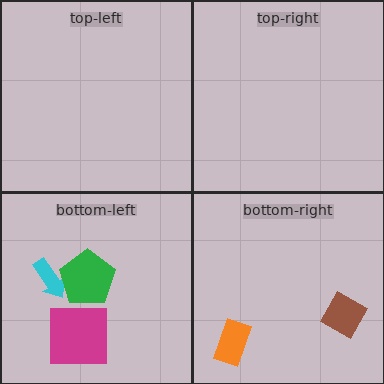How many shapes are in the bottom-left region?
3.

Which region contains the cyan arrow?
The bottom-left region.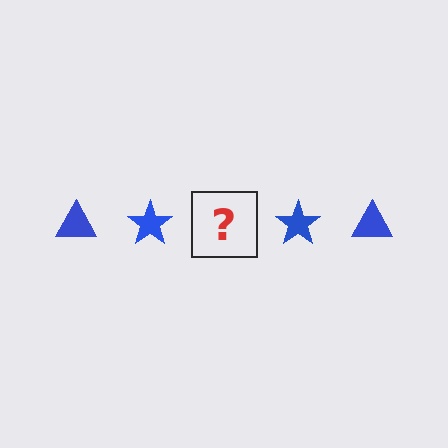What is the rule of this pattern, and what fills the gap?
The rule is that the pattern cycles through triangle, star shapes in blue. The gap should be filled with a blue triangle.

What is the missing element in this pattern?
The missing element is a blue triangle.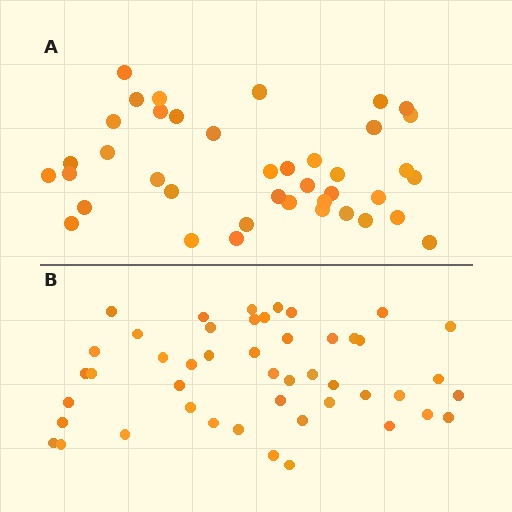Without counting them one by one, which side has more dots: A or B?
Region B (the bottom region) has more dots.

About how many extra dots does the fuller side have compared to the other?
Region B has roughly 8 or so more dots than region A.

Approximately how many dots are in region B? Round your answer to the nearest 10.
About 50 dots. (The exact count is 47, which rounds to 50.)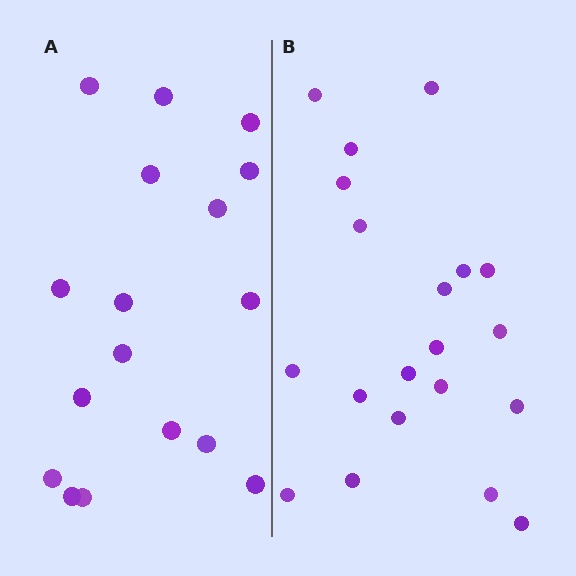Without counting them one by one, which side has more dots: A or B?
Region B (the right region) has more dots.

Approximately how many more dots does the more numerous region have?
Region B has just a few more — roughly 2 or 3 more dots than region A.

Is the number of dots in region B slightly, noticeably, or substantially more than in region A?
Region B has only slightly more — the two regions are fairly close. The ratio is roughly 1.2 to 1.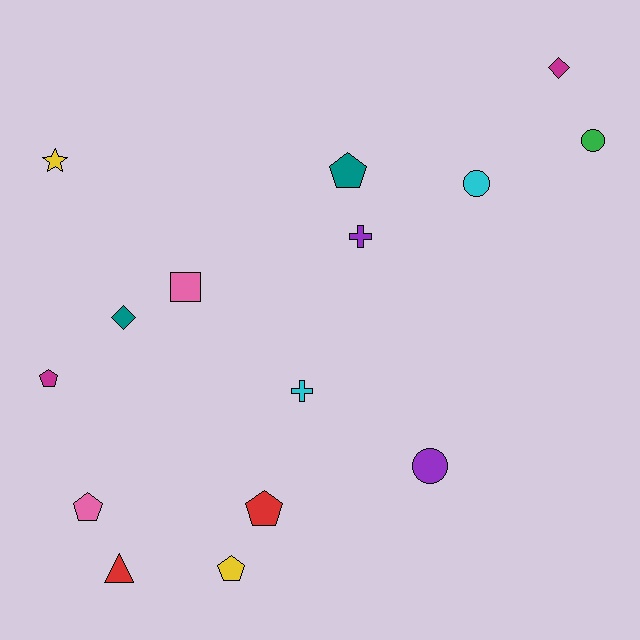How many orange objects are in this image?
There are no orange objects.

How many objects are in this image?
There are 15 objects.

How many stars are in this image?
There is 1 star.